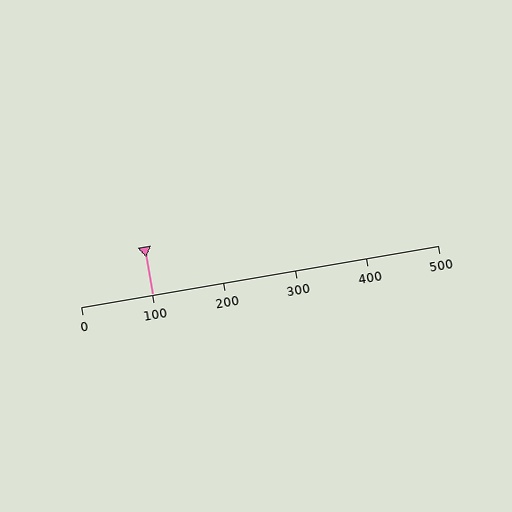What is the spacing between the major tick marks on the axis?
The major ticks are spaced 100 apart.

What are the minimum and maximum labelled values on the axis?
The axis runs from 0 to 500.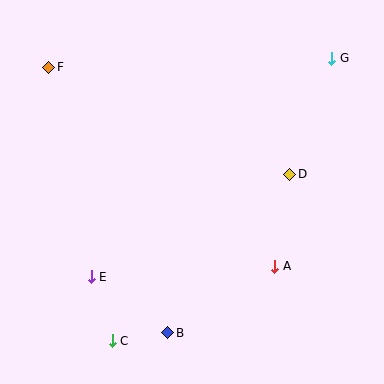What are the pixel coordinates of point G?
Point G is at (332, 58).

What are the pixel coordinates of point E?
Point E is at (91, 277).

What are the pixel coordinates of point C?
Point C is at (112, 341).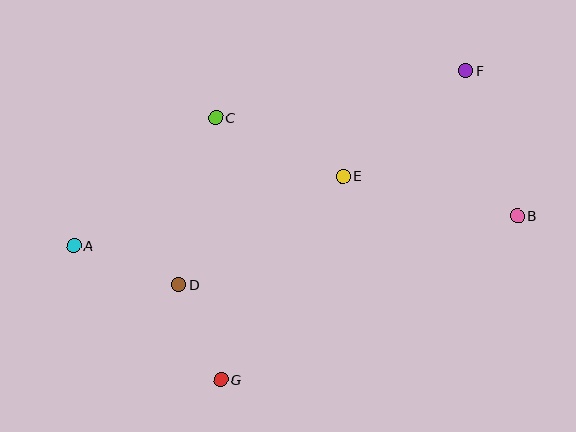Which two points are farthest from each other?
Points A and B are farthest from each other.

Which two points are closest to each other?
Points D and G are closest to each other.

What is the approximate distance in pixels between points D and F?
The distance between D and F is approximately 358 pixels.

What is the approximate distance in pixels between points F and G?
The distance between F and G is approximately 395 pixels.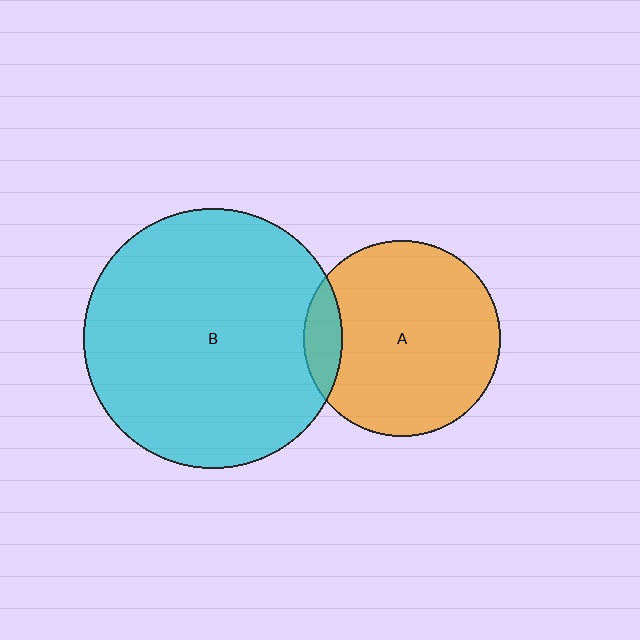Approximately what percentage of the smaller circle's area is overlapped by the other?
Approximately 10%.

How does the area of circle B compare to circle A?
Approximately 1.7 times.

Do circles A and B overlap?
Yes.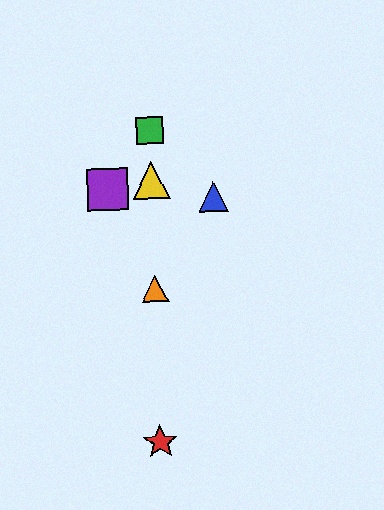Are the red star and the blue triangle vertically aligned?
No, the red star is at x≈160 and the blue triangle is at x≈214.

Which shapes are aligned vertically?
The red star, the green square, the yellow triangle, the orange triangle are aligned vertically.